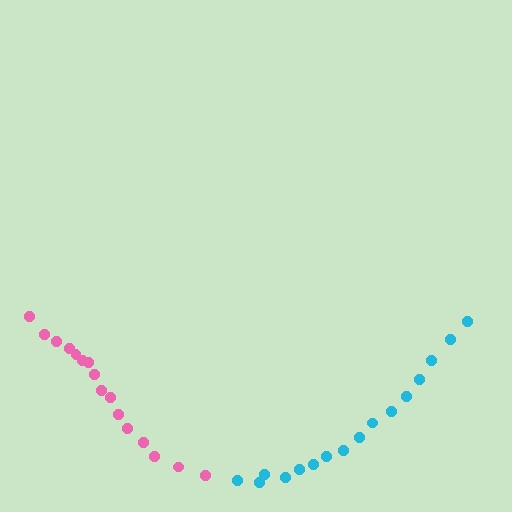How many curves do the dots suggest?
There are 2 distinct paths.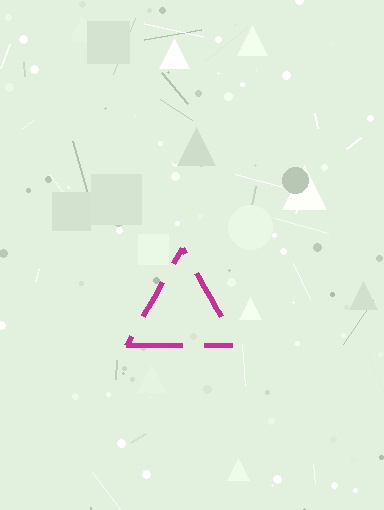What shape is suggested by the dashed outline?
The dashed outline suggests a triangle.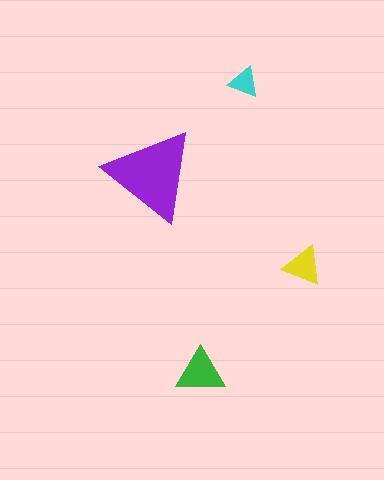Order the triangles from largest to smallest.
the purple one, the green one, the yellow one, the cyan one.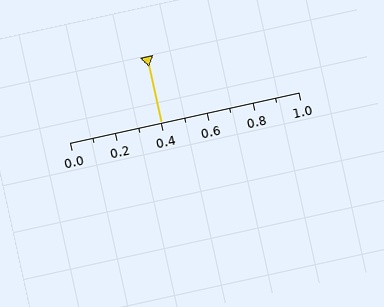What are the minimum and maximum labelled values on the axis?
The axis runs from 0.0 to 1.0.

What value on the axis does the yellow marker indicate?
The marker indicates approximately 0.4.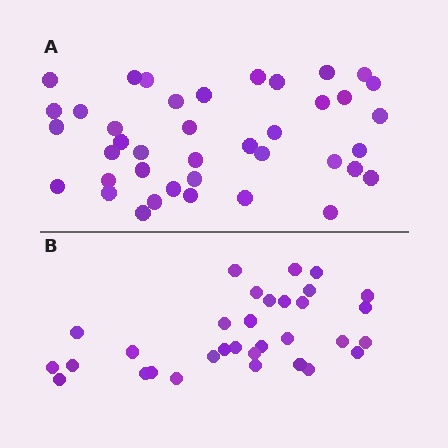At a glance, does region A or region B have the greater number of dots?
Region A (the top region) has more dots.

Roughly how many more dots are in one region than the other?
Region A has roughly 8 or so more dots than region B.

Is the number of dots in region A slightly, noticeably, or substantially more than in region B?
Region A has noticeably more, but not dramatically so. The ratio is roughly 1.2 to 1.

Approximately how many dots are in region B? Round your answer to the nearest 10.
About 30 dots. (The exact count is 32, which rounds to 30.)